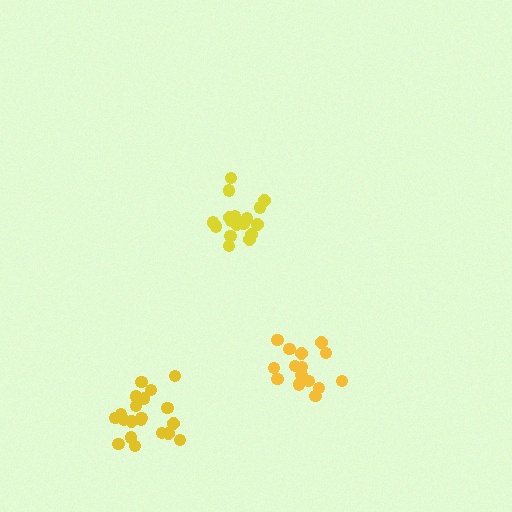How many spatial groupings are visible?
There are 3 spatial groupings.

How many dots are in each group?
Group 1: 17 dots, Group 2: 15 dots, Group 3: 21 dots (53 total).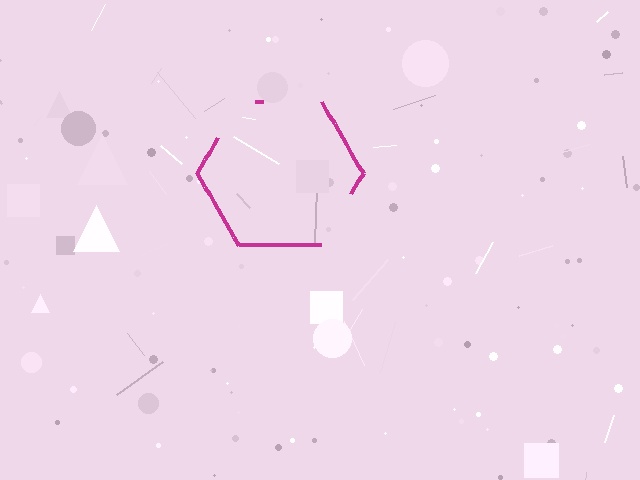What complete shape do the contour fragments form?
The contour fragments form a hexagon.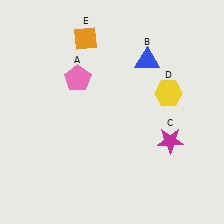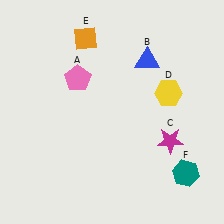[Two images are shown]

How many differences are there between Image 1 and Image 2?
There is 1 difference between the two images.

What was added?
A teal hexagon (F) was added in Image 2.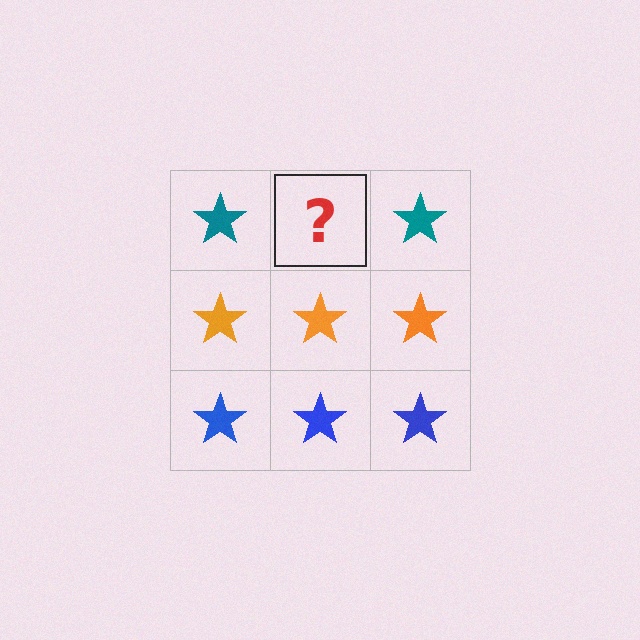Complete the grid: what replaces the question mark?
The question mark should be replaced with a teal star.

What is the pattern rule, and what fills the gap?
The rule is that each row has a consistent color. The gap should be filled with a teal star.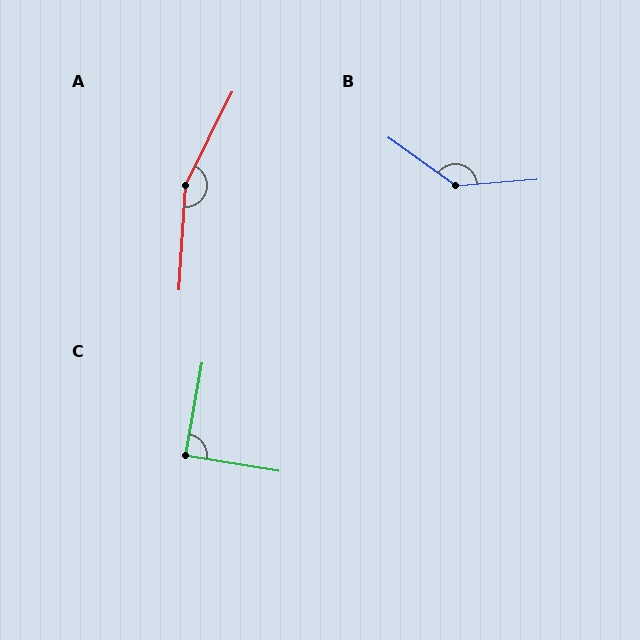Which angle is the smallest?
C, at approximately 89 degrees.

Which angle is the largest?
A, at approximately 157 degrees.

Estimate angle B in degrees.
Approximately 140 degrees.